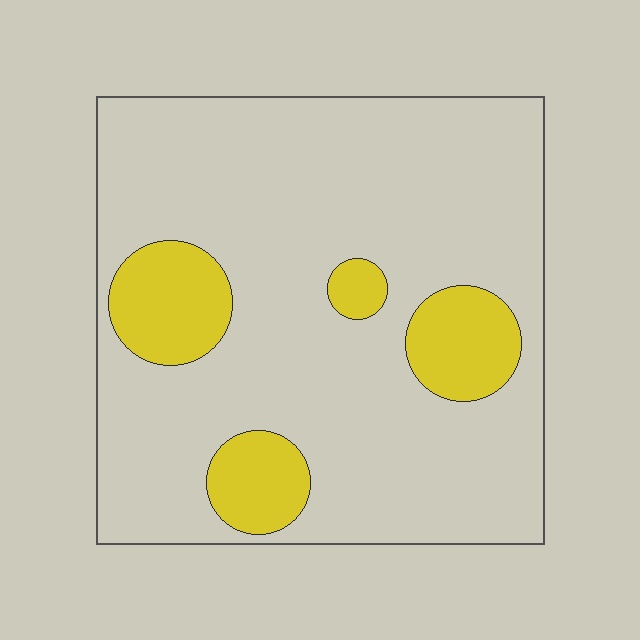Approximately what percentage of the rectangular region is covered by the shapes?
Approximately 15%.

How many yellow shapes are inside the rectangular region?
4.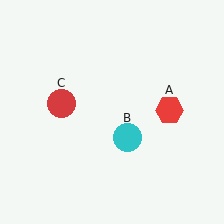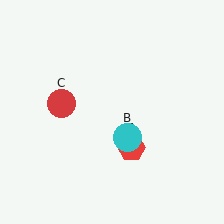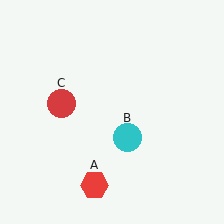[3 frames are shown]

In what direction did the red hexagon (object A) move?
The red hexagon (object A) moved down and to the left.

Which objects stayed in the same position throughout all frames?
Cyan circle (object B) and red circle (object C) remained stationary.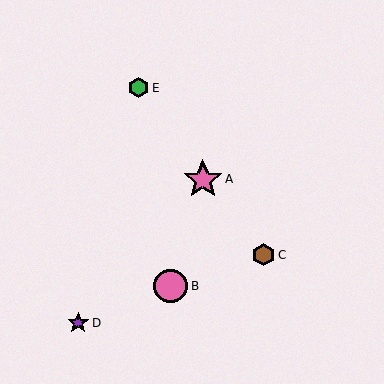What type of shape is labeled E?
Shape E is a green hexagon.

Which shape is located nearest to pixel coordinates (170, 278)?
The pink circle (labeled B) at (171, 286) is nearest to that location.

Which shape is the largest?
The pink star (labeled A) is the largest.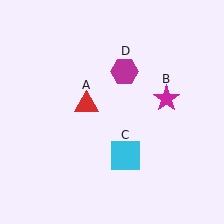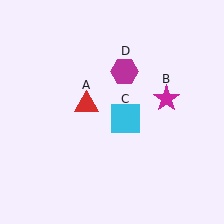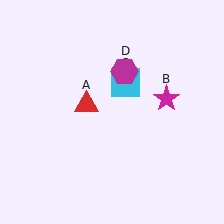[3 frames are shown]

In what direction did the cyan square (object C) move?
The cyan square (object C) moved up.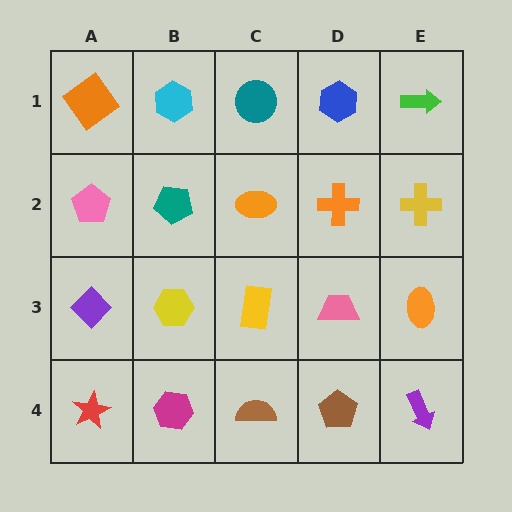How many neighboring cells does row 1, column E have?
2.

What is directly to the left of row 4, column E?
A brown pentagon.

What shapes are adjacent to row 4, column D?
A pink trapezoid (row 3, column D), a brown semicircle (row 4, column C), a purple arrow (row 4, column E).